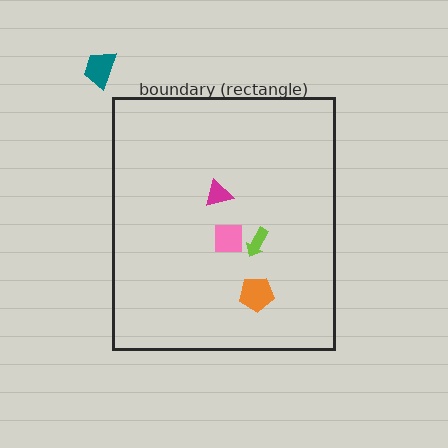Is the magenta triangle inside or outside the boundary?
Inside.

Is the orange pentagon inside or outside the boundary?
Inside.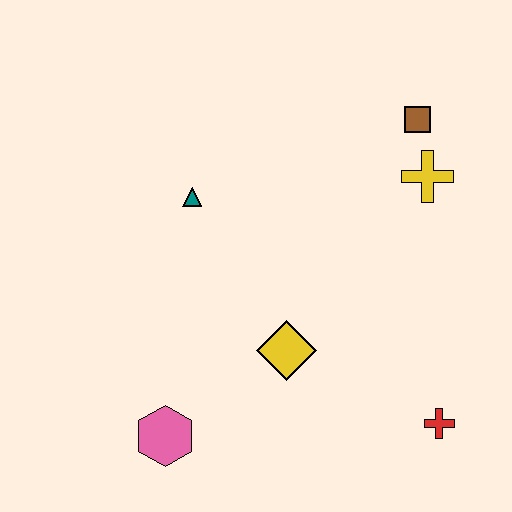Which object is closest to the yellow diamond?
The pink hexagon is closest to the yellow diamond.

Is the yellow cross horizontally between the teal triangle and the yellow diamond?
No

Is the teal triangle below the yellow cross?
Yes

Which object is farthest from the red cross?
The teal triangle is farthest from the red cross.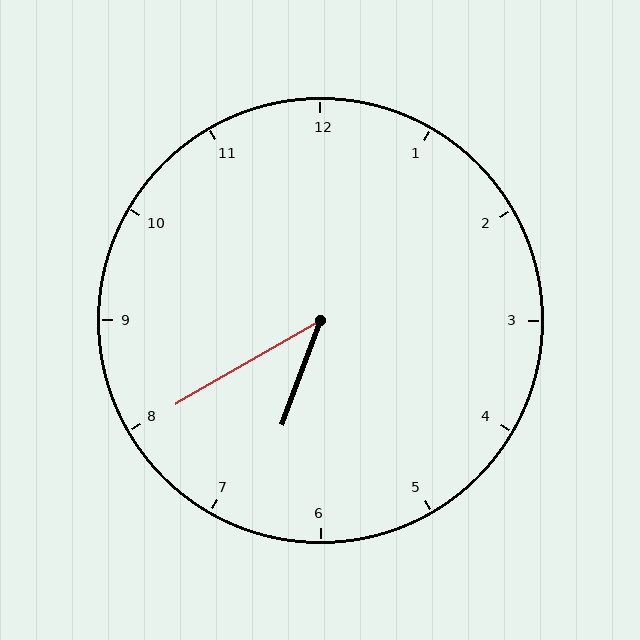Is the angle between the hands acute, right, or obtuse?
It is acute.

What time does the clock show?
6:40.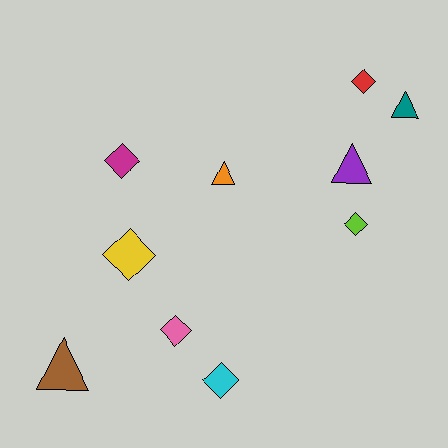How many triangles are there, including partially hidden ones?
There are 4 triangles.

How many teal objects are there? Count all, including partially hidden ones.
There is 1 teal object.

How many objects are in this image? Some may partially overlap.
There are 10 objects.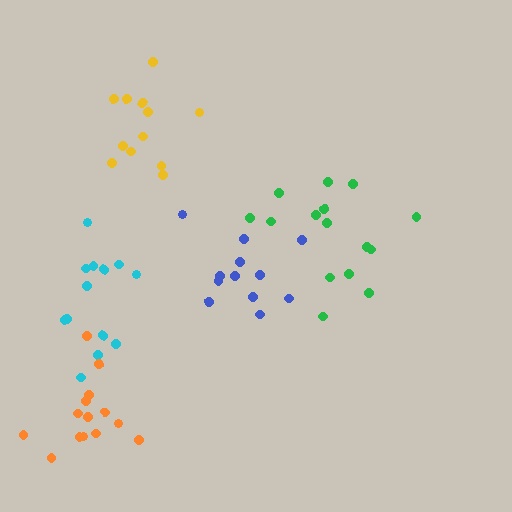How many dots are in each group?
Group 1: 15 dots, Group 2: 13 dots, Group 3: 12 dots, Group 4: 14 dots, Group 5: 12 dots (66 total).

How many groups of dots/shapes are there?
There are 5 groups.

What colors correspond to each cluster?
The clusters are colored: green, cyan, blue, orange, yellow.